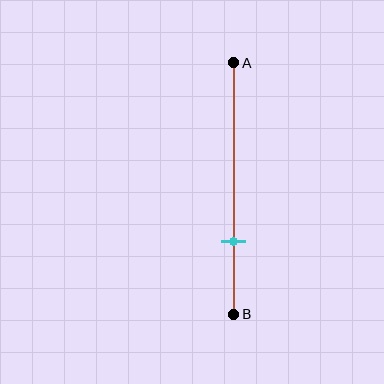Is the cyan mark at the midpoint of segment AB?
No, the mark is at about 70% from A, not at the 50% midpoint.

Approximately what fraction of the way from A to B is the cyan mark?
The cyan mark is approximately 70% of the way from A to B.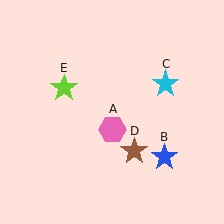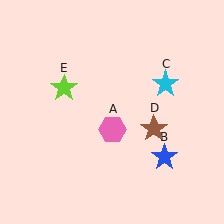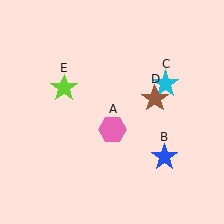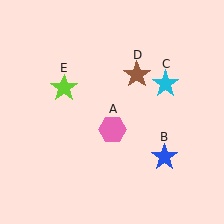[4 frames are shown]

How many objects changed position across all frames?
1 object changed position: brown star (object D).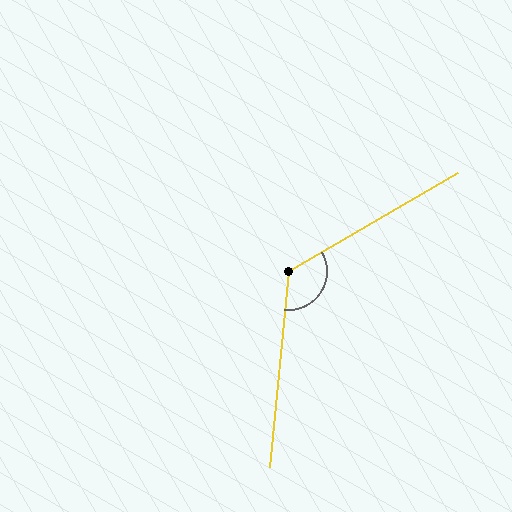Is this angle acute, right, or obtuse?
It is obtuse.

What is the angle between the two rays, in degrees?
Approximately 126 degrees.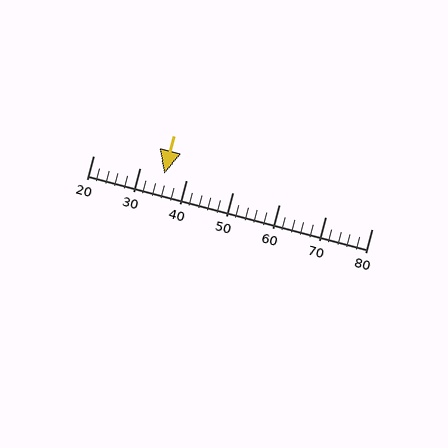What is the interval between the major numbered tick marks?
The major tick marks are spaced 10 units apart.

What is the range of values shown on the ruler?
The ruler shows values from 20 to 80.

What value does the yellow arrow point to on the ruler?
The yellow arrow points to approximately 35.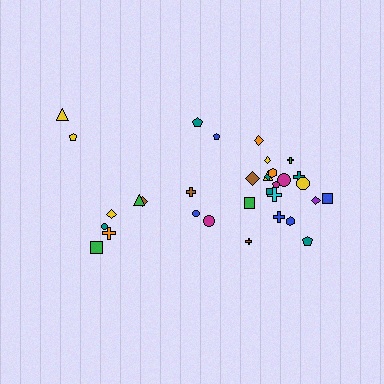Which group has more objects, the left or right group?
The right group.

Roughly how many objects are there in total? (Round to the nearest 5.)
Roughly 35 objects in total.